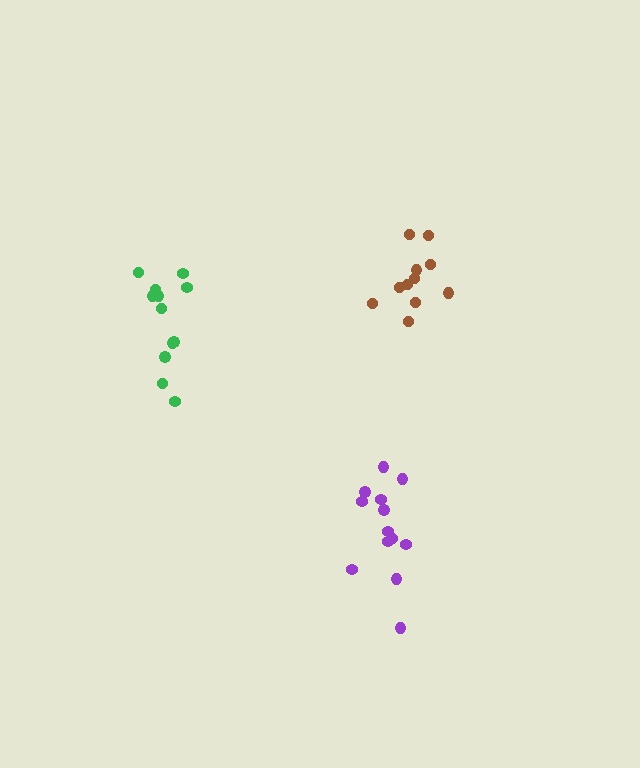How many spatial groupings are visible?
There are 3 spatial groupings.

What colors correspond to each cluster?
The clusters are colored: green, purple, brown.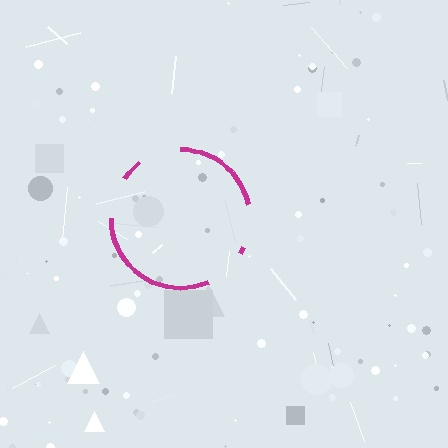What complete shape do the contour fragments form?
The contour fragments form a circle.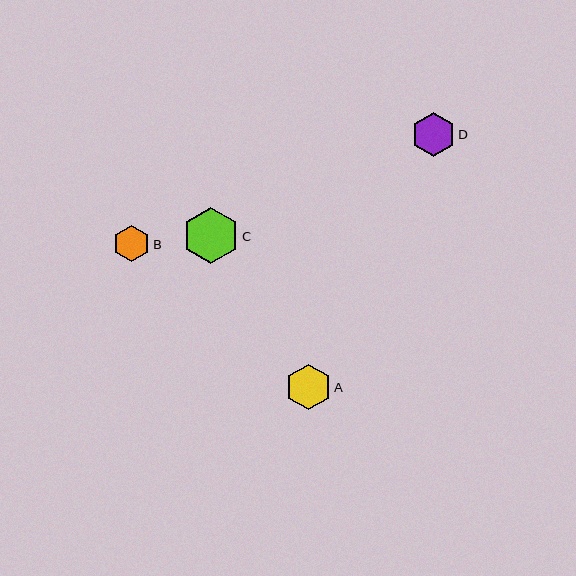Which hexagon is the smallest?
Hexagon B is the smallest with a size of approximately 37 pixels.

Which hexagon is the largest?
Hexagon C is the largest with a size of approximately 57 pixels.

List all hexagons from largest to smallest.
From largest to smallest: C, A, D, B.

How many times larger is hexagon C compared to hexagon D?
Hexagon C is approximately 1.3 times the size of hexagon D.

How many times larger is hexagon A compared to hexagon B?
Hexagon A is approximately 1.2 times the size of hexagon B.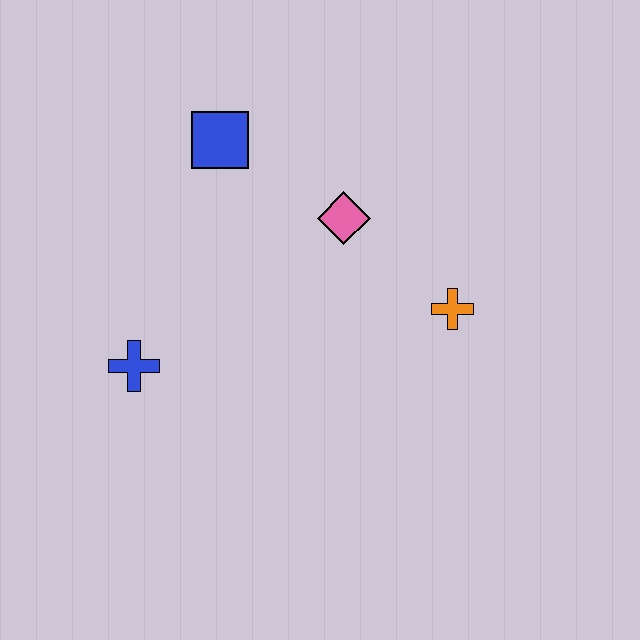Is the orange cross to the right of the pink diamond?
Yes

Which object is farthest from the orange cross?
The blue cross is farthest from the orange cross.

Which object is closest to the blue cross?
The blue square is closest to the blue cross.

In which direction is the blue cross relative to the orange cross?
The blue cross is to the left of the orange cross.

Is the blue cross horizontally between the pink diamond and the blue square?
No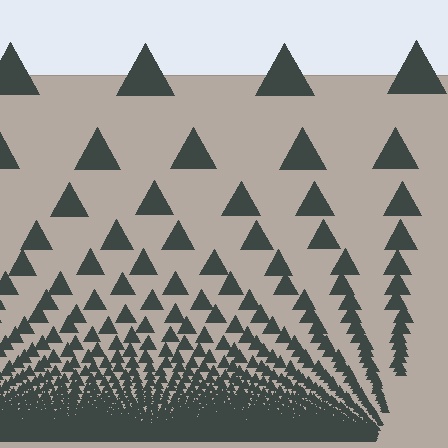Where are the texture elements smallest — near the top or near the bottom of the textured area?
Near the bottom.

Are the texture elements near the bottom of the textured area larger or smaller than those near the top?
Smaller. The gradient is inverted — elements near the bottom are smaller and denser.